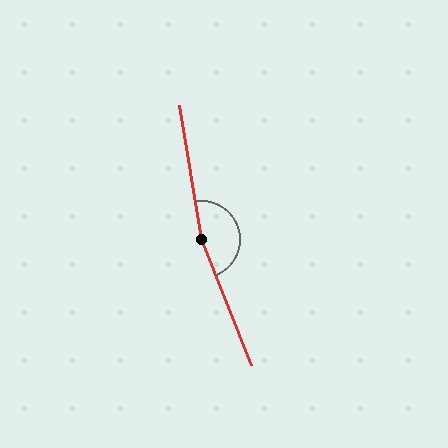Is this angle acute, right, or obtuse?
It is obtuse.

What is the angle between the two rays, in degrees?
Approximately 168 degrees.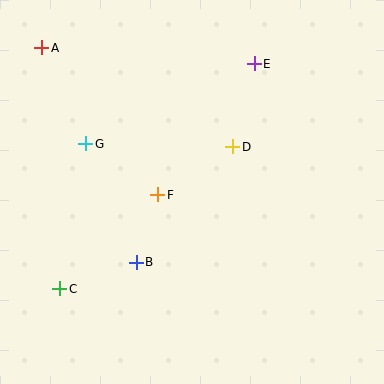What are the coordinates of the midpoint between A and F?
The midpoint between A and F is at (100, 121).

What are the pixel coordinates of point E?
Point E is at (254, 64).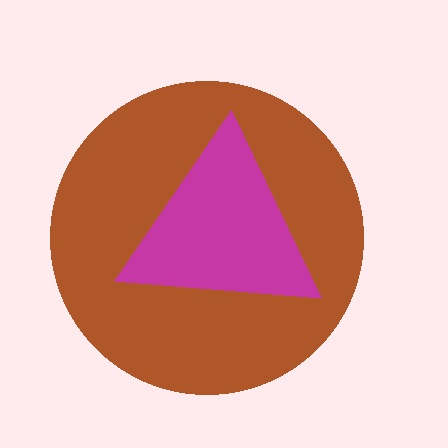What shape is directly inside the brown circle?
The magenta triangle.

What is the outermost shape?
The brown circle.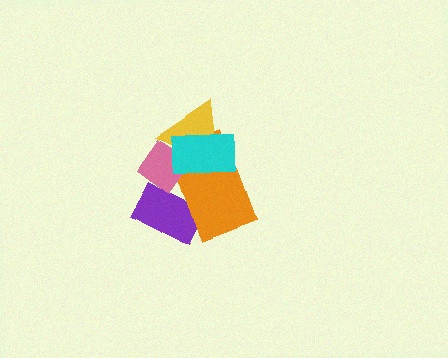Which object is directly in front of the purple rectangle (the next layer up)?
The orange rectangle is directly in front of the purple rectangle.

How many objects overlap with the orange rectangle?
4 objects overlap with the orange rectangle.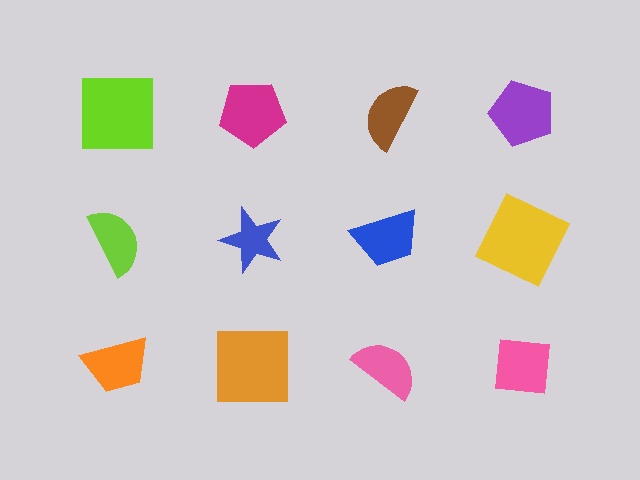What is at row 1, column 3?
A brown semicircle.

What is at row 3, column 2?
An orange square.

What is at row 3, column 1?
An orange trapezoid.